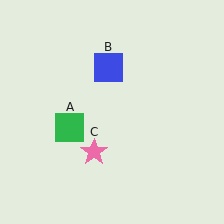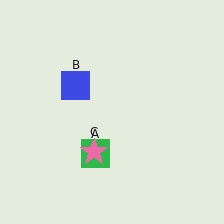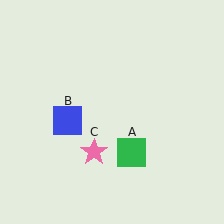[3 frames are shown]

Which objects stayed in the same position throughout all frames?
Pink star (object C) remained stationary.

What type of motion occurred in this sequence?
The green square (object A), blue square (object B) rotated counterclockwise around the center of the scene.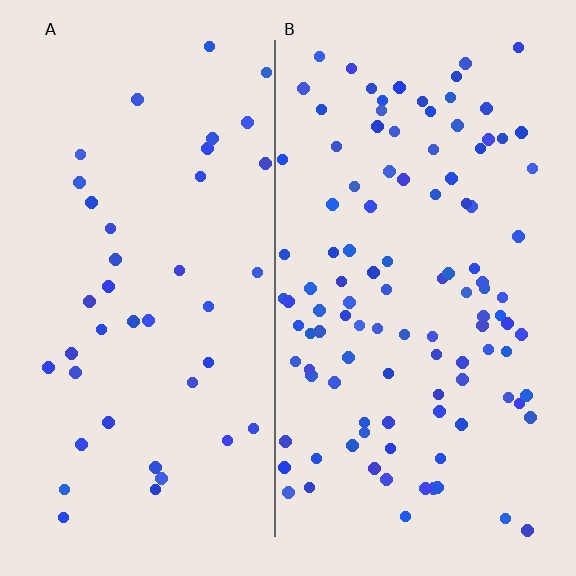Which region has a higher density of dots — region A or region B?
B (the right).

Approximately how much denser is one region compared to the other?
Approximately 2.7× — region B over region A.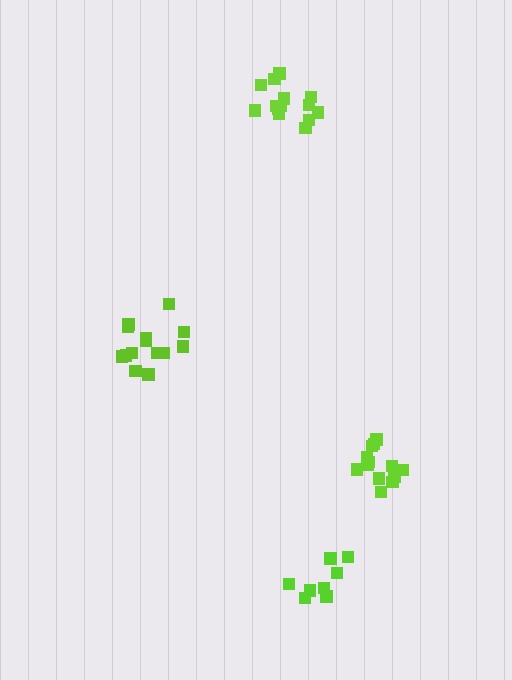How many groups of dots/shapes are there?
There are 4 groups.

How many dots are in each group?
Group 1: 14 dots, Group 2: 14 dots, Group 3: 8 dots, Group 4: 13 dots (49 total).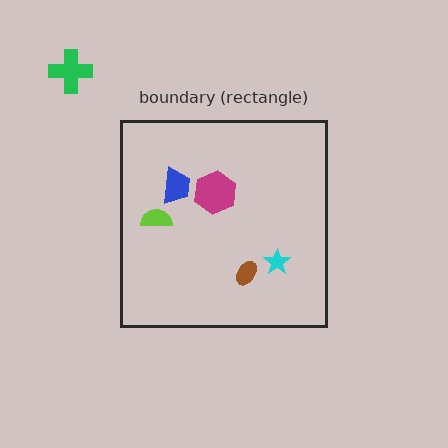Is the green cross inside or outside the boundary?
Outside.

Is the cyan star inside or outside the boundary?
Inside.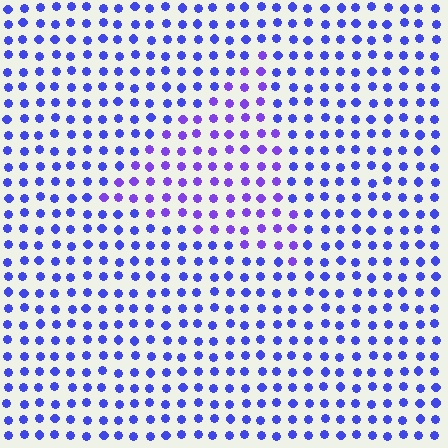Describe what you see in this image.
The image is filled with small blue elements in a uniform arrangement. A triangle-shaped region is visible where the elements are tinted to a slightly different hue, forming a subtle color boundary.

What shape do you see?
I see a triangle.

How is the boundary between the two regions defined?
The boundary is defined purely by a slight shift in hue (about 26 degrees). Spacing, size, and orientation are identical on both sides.